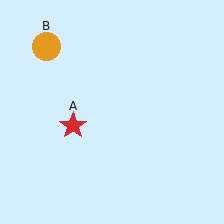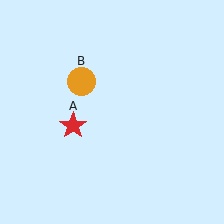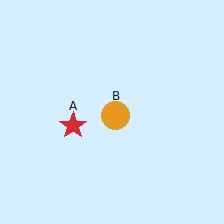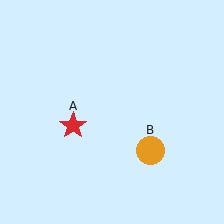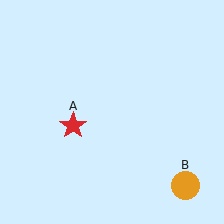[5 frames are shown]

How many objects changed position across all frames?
1 object changed position: orange circle (object B).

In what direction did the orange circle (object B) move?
The orange circle (object B) moved down and to the right.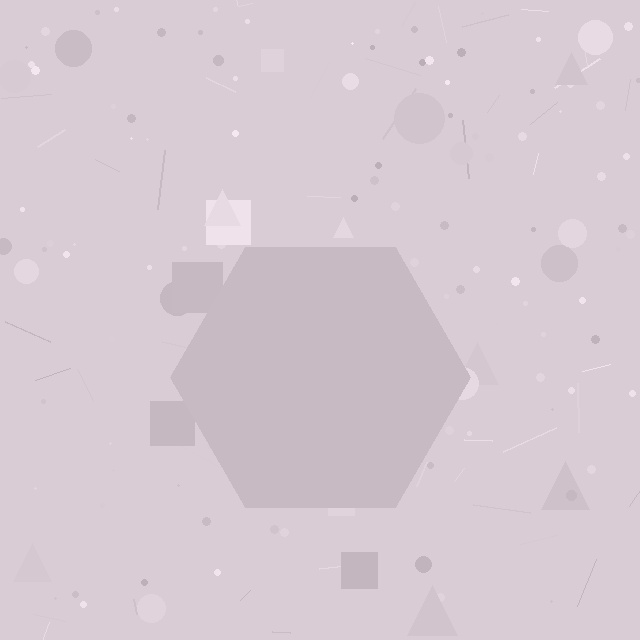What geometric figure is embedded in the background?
A hexagon is embedded in the background.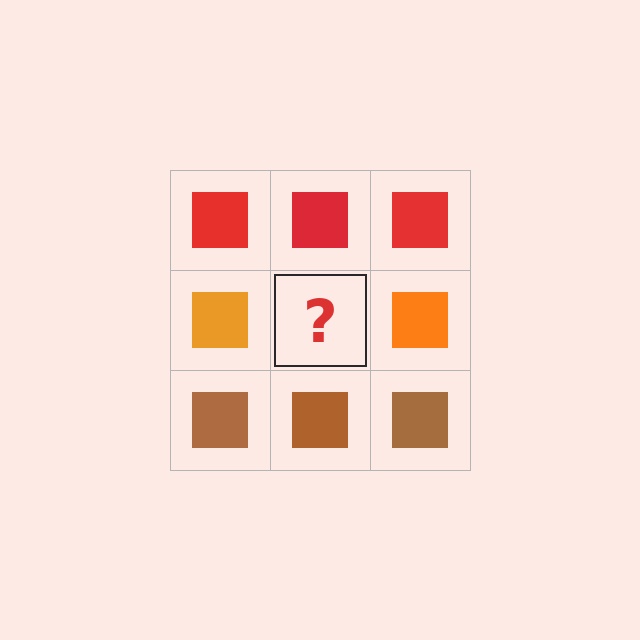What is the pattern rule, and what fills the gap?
The rule is that each row has a consistent color. The gap should be filled with an orange square.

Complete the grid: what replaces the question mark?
The question mark should be replaced with an orange square.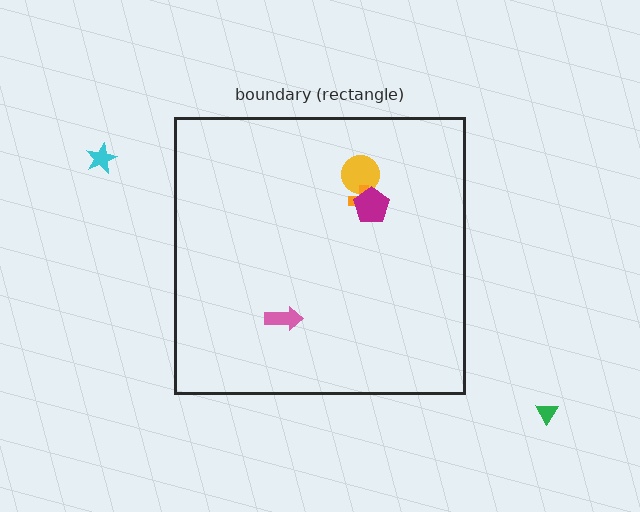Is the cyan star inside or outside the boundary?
Outside.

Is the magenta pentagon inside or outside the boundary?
Inside.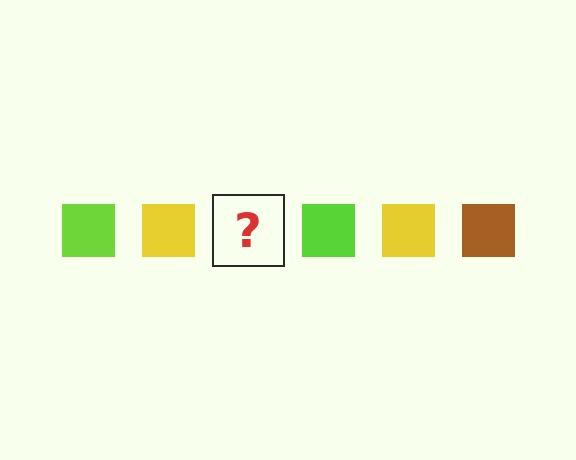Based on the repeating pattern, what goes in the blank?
The blank should be a brown square.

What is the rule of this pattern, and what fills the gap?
The rule is that the pattern cycles through lime, yellow, brown squares. The gap should be filled with a brown square.